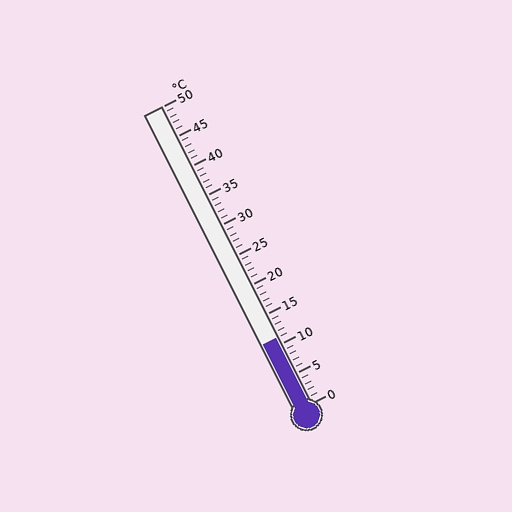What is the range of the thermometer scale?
The thermometer scale ranges from 0°C to 50°C.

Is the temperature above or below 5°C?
The temperature is above 5°C.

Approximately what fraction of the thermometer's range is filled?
The thermometer is filled to approximately 20% of its range.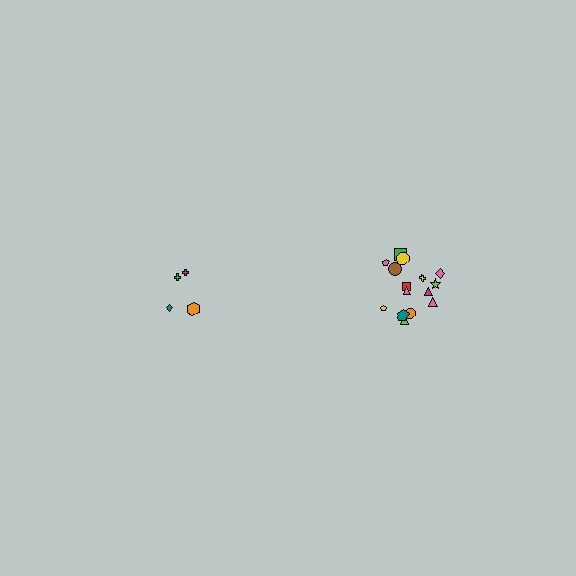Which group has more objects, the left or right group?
The right group.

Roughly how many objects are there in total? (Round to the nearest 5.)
Roughly 20 objects in total.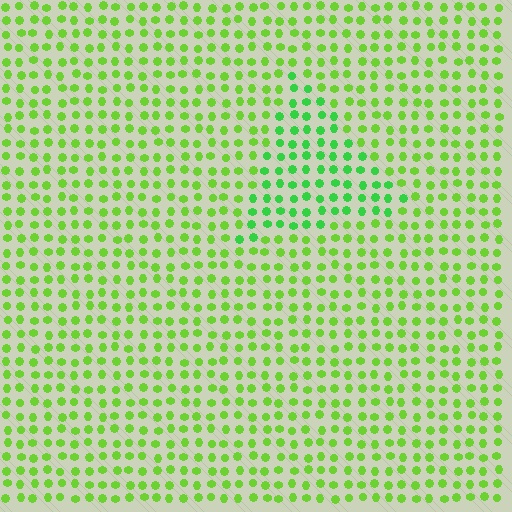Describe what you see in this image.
The image is filled with small lime elements in a uniform arrangement. A triangle-shaped region is visible where the elements are tinted to a slightly different hue, forming a subtle color boundary.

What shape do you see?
I see a triangle.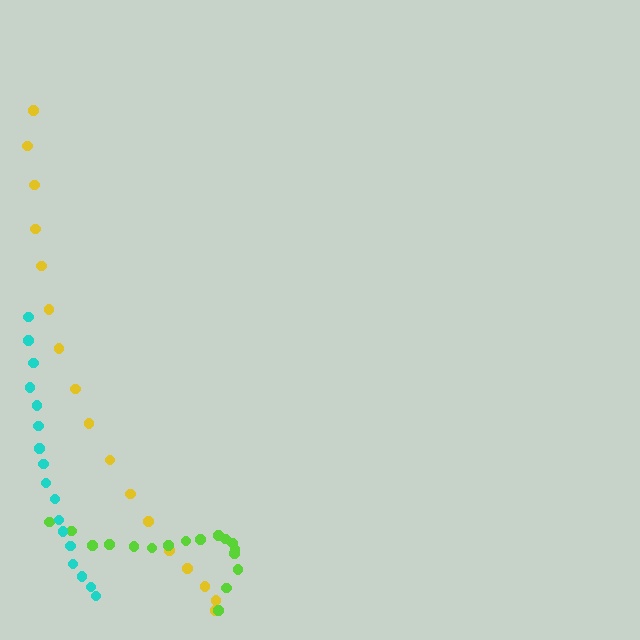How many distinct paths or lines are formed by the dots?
There are 3 distinct paths.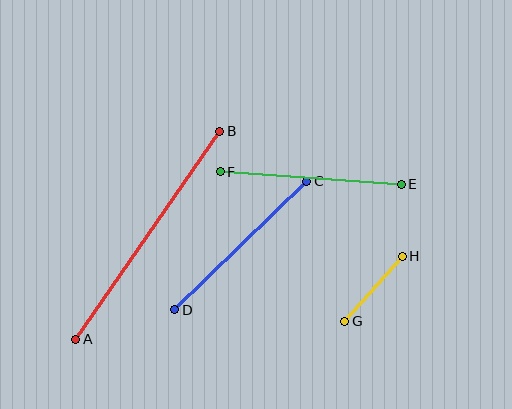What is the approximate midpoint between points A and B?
The midpoint is at approximately (148, 235) pixels.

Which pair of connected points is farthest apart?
Points A and B are farthest apart.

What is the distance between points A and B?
The distance is approximately 253 pixels.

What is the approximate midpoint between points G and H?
The midpoint is at approximately (374, 289) pixels.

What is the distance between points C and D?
The distance is approximately 184 pixels.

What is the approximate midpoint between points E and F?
The midpoint is at approximately (311, 178) pixels.